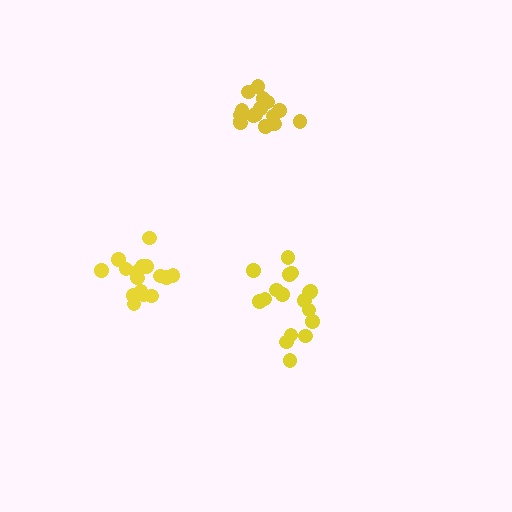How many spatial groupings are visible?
There are 3 spatial groupings.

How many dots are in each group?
Group 1: 17 dots, Group 2: 16 dots, Group 3: 17 dots (50 total).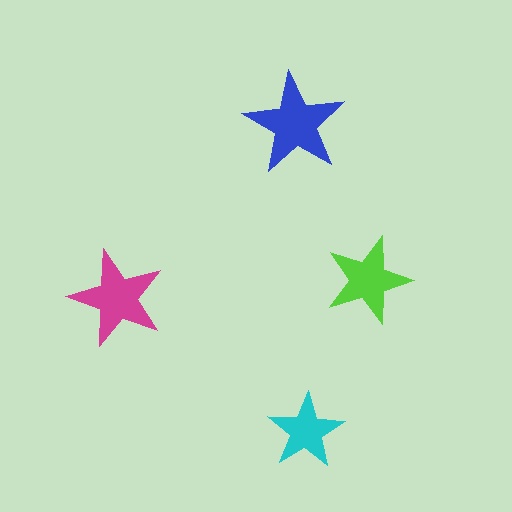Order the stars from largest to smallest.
the blue one, the magenta one, the lime one, the cyan one.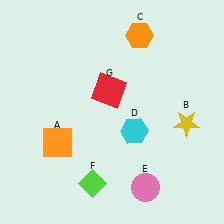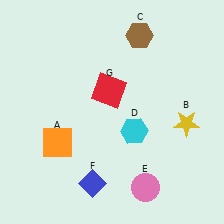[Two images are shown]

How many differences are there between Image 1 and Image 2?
There are 2 differences between the two images.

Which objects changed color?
C changed from orange to brown. F changed from lime to blue.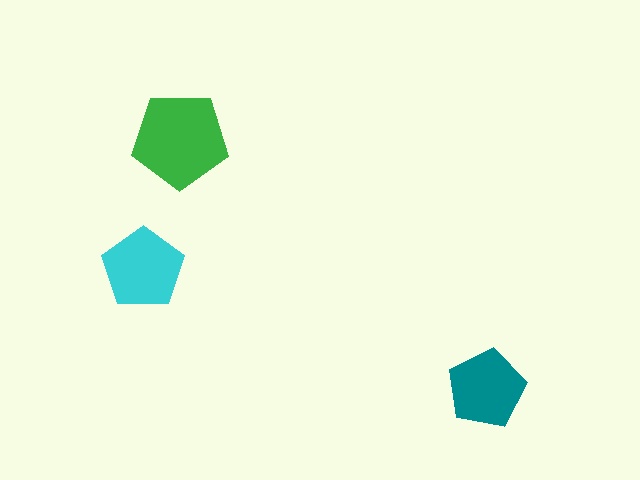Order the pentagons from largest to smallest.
the green one, the cyan one, the teal one.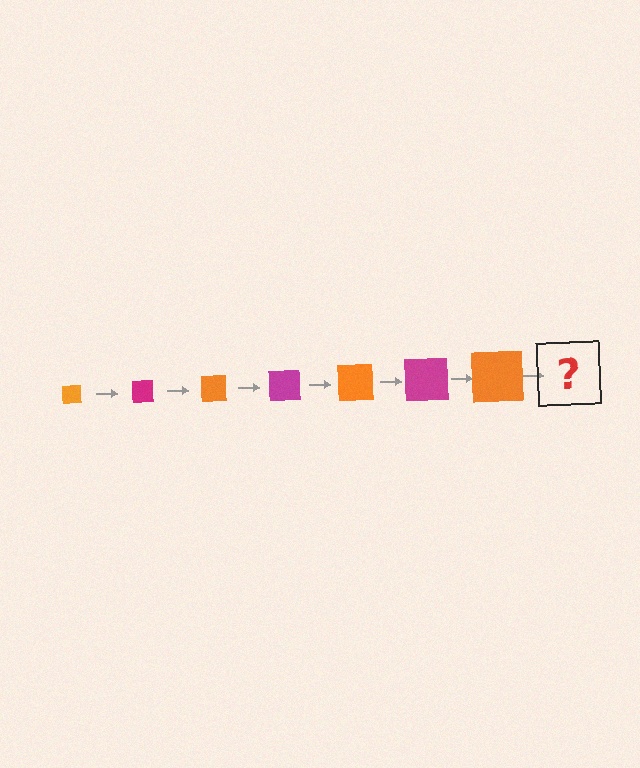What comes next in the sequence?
The next element should be a magenta square, larger than the previous one.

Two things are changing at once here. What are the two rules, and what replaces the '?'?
The two rules are that the square grows larger each step and the color cycles through orange and magenta. The '?' should be a magenta square, larger than the previous one.